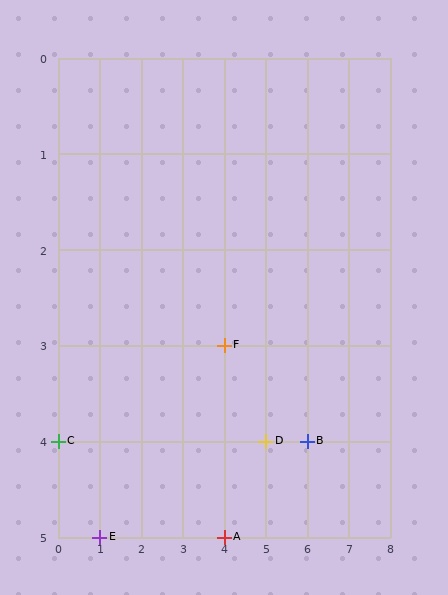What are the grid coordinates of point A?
Point A is at grid coordinates (4, 5).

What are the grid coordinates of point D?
Point D is at grid coordinates (5, 4).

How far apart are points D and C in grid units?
Points D and C are 5 columns apart.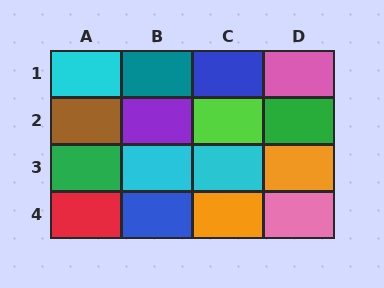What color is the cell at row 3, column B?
Cyan.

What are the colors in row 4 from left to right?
Red, blue, orange, pink.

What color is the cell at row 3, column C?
Cyan.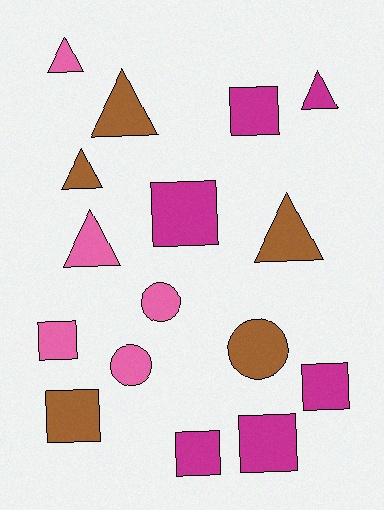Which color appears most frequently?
Magenta, with 6 objects.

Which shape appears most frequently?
Square, with 7 objects.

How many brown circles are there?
There is 1 brown circle.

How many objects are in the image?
There are 16 objects.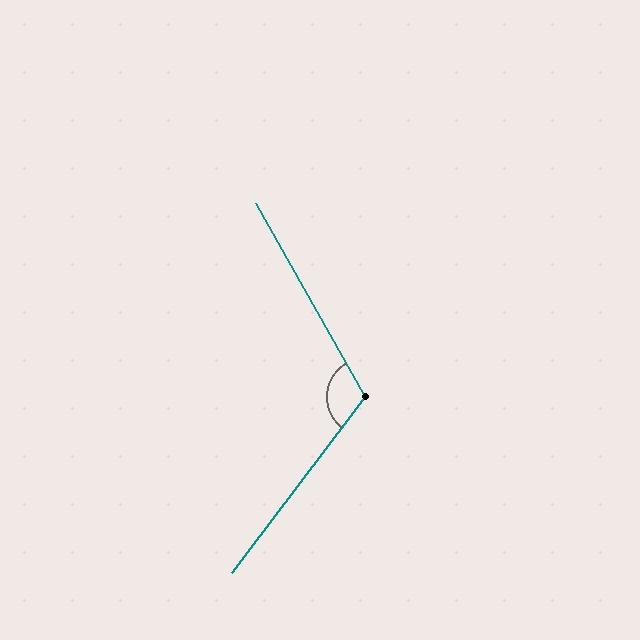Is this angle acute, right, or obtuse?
It is obtuse.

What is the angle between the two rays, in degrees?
Approximately 113 degrees.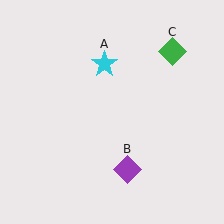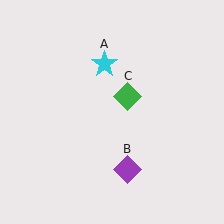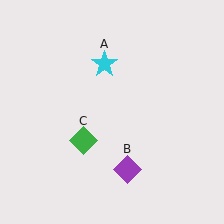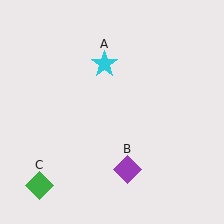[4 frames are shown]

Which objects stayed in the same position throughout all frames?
Cyan star (object A) and purple diamond (object B) remained stationary.